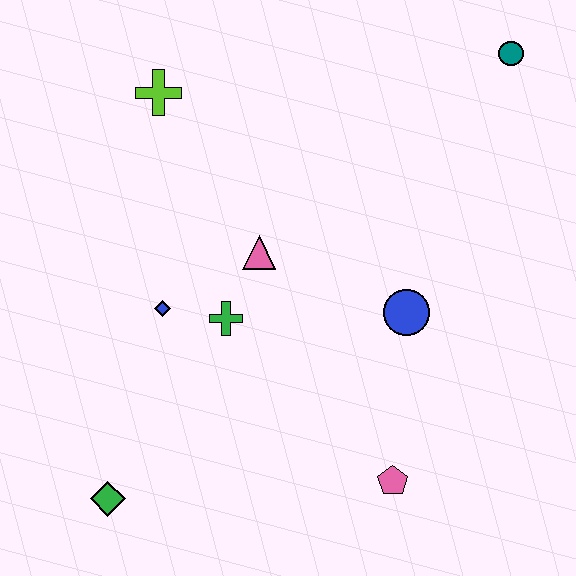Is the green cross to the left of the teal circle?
Yes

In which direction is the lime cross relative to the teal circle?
The lime cross is to the left of the teal circle.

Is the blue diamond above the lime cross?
No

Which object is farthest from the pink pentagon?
The lime cross is farthest from the pink pentagon.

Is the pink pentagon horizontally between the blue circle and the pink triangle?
Yes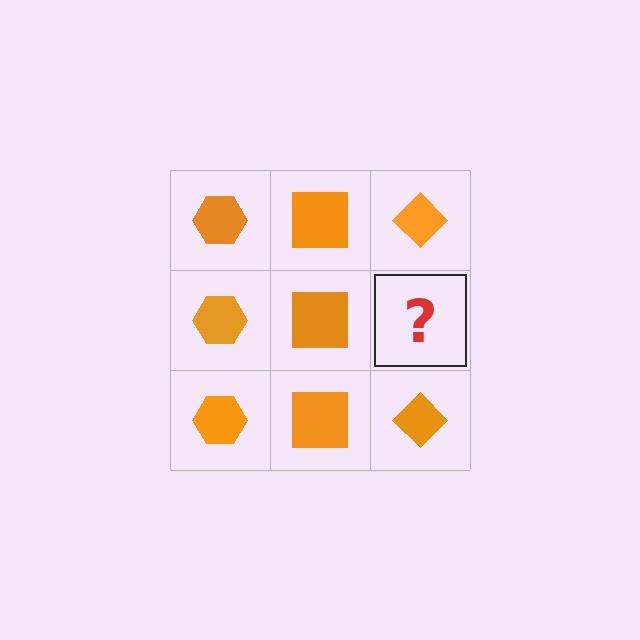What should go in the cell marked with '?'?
The missing cell should contain an orange diamond.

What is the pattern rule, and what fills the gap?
The rule is that each column has a consistent shape. The gap should be filled with an orange diamond.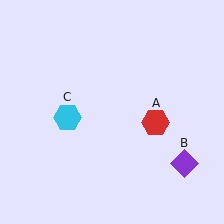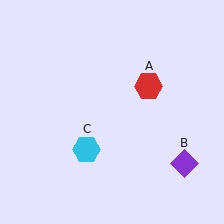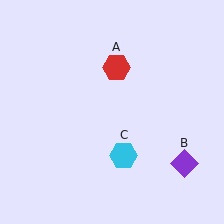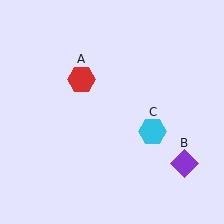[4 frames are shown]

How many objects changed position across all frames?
2 objects changed position: red hexagon (object A), cyan hexagon (object C).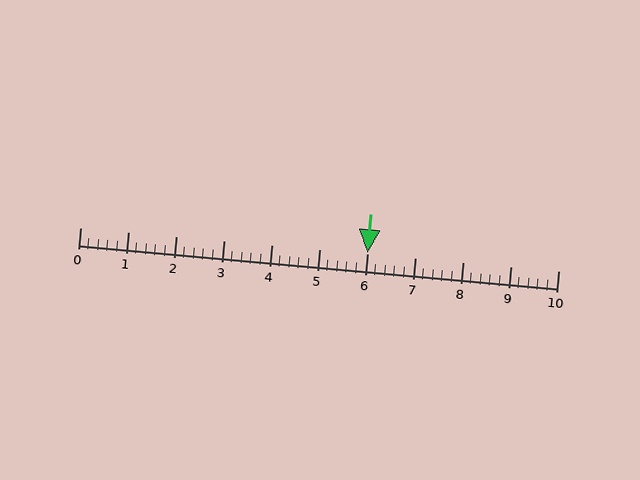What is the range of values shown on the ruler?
The ruler shows values from 0 to 10.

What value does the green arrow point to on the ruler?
The green arrow points to approximately 6.0.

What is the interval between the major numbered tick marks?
The major tick marks are spaced 1 units apart.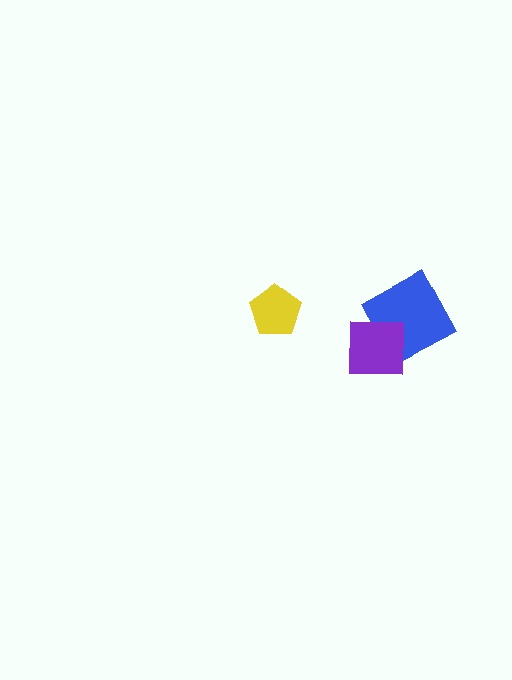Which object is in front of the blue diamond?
The purple square is in front of the blue diamond.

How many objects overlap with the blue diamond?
1 object overlaps with the blue diamond.